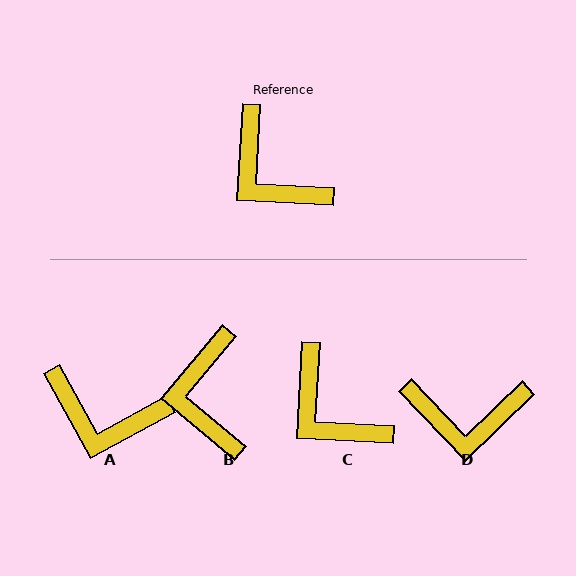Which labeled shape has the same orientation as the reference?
C.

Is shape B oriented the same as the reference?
No, it is off by about 37 degrees.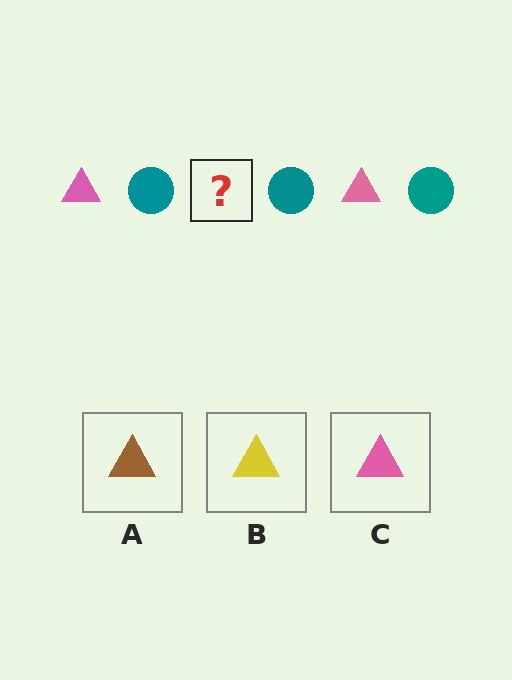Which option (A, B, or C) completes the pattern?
C.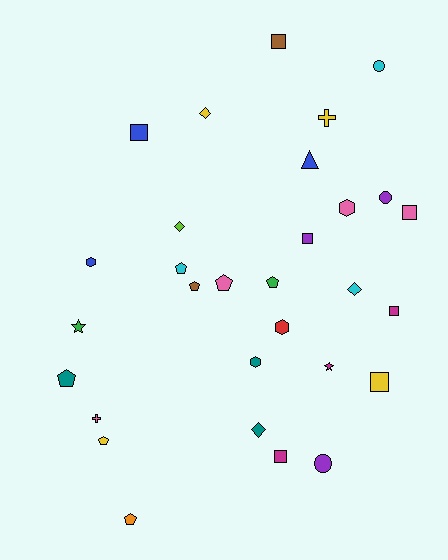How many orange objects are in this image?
There is 1 orange object.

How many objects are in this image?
There are 30 objects.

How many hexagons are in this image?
There are 4 hexagons.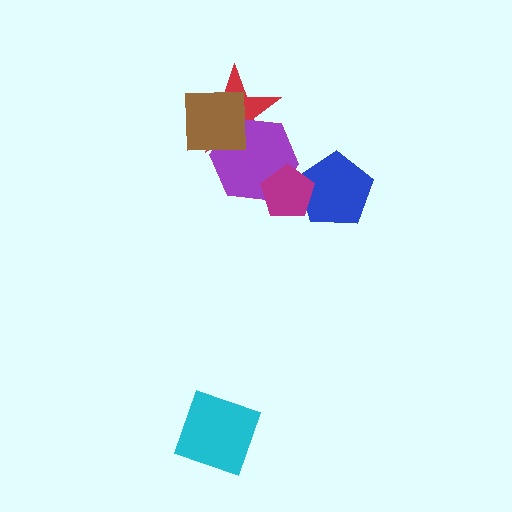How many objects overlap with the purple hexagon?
3 objects overlap with the purple hexagon.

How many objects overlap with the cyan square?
0 objects overlap with the cyan square.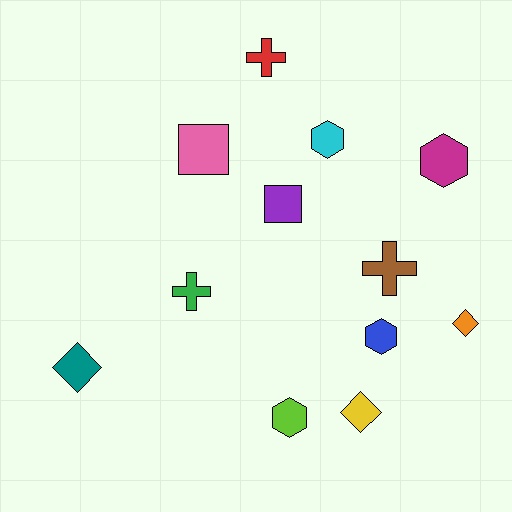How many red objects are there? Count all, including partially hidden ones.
There is 1 red object.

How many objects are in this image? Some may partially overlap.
There are 12 objects.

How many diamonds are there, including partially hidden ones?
There are 3 diamonds.